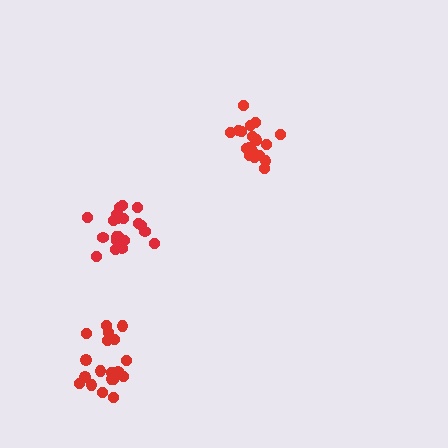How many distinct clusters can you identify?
There are 3 distinct clusters.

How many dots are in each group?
Group 1: 20 dots, Group 2: 19 dots, Group 3: 20 dots (59 total).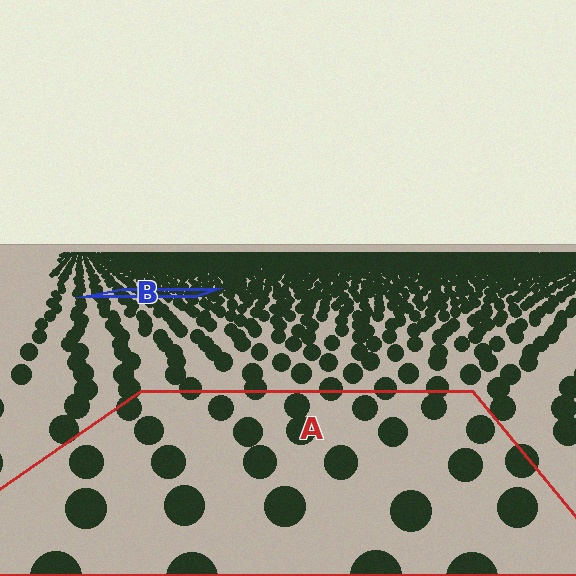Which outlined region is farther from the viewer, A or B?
Region B is farther from the viewer — the texture elements inside it appear smaller and more densely packed.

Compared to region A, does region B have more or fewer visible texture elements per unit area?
Region B has more texture elements per unit area — they are packed more densely because it is farther away.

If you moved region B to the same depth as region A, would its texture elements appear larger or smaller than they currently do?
They would appear larger. At a closer depth, the same texture elements are projected at a bigger on-screen size.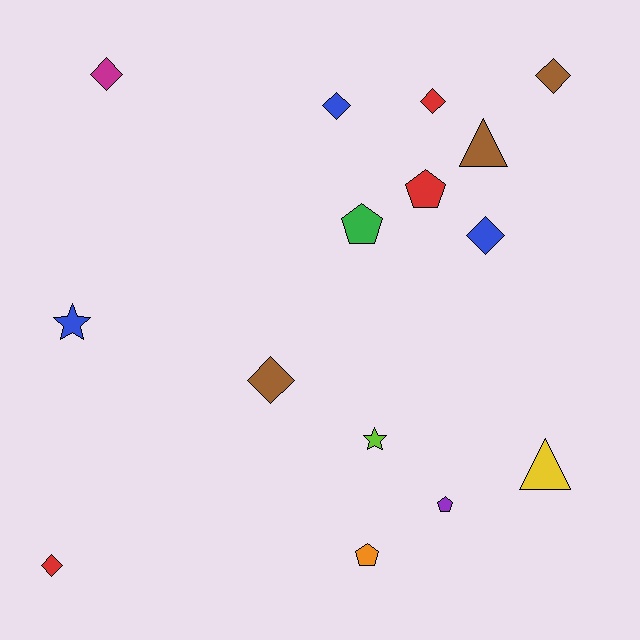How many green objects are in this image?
There is 1 green object.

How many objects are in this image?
There are 15 objects.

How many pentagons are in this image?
There are 4 pentagons.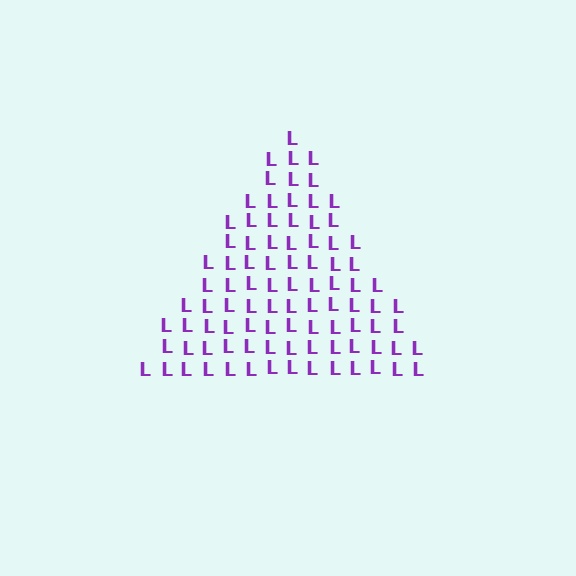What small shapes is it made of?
It is made of small letter L's.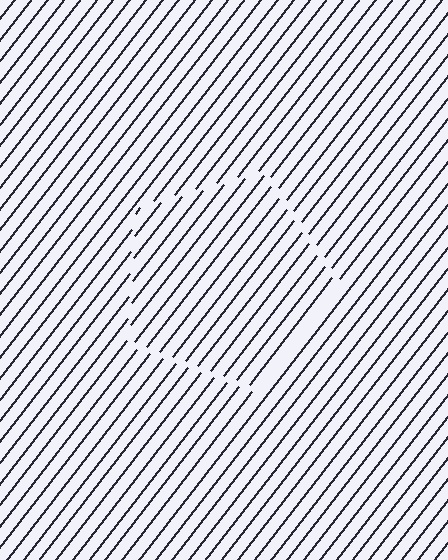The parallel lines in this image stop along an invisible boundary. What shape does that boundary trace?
An illusory pentagon. The interior of the shape contains the same grating, shifted by half a period — the contour is defined by the phase discontinuity where line-ends from the inner and outer gratings abut.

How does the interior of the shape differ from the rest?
The interior of the shape contains the same grating, shifted by half a period — the contour is defined by the phase discontinuity where line-ends from the inner and outer gratings abut.